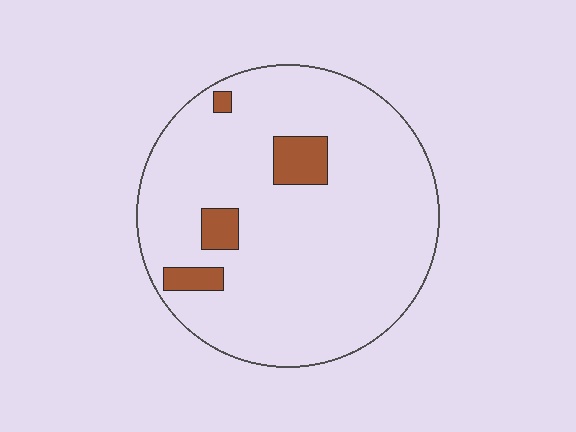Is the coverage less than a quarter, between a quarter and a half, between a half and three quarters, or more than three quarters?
Less than a quarter.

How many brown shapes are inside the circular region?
4.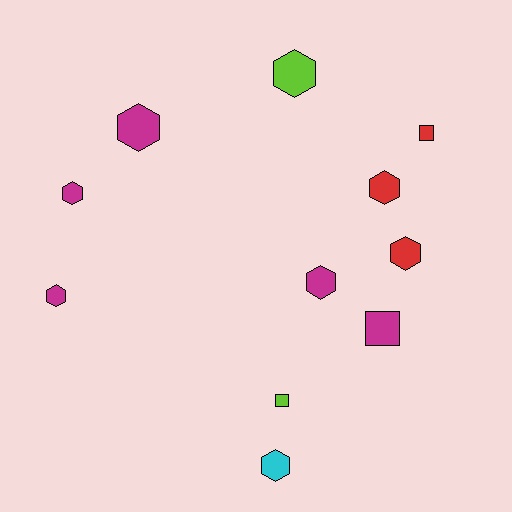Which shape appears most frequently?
Hexagon, with 8 objects.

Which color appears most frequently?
Magenta, with 5 objects.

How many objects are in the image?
There are 11 objects.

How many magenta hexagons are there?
There are 4 magenta hexagons.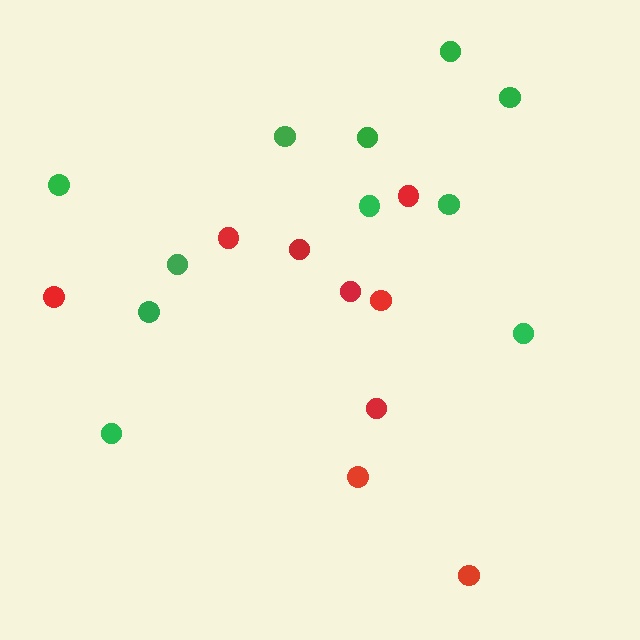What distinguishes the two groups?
There are 2 groups: one group of red circles (9) and one group of green circles (11).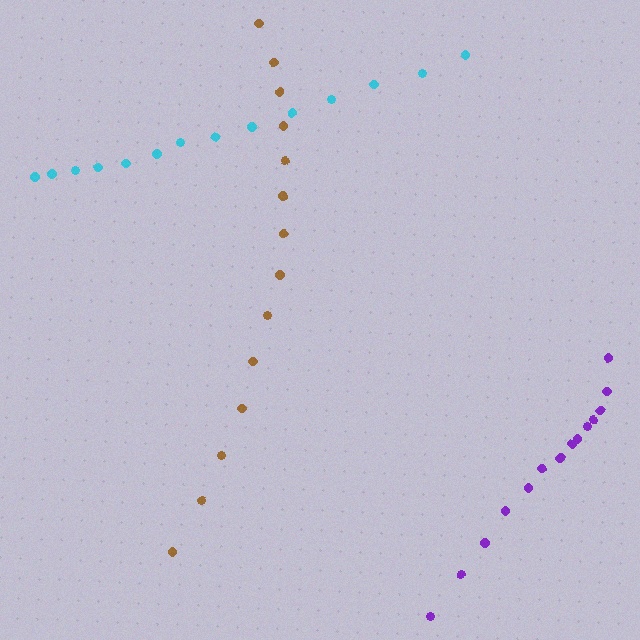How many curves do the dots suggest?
There are 3 distinct paths.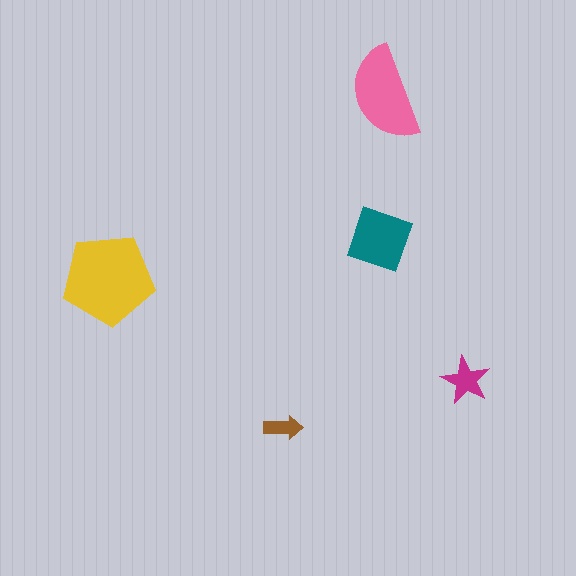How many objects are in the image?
There are 5 objects in the image.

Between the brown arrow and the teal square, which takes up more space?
The teal square.